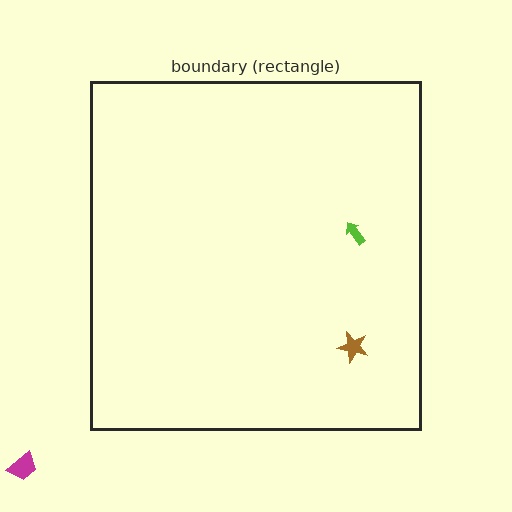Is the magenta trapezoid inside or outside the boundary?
Outside.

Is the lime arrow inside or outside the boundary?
Inside.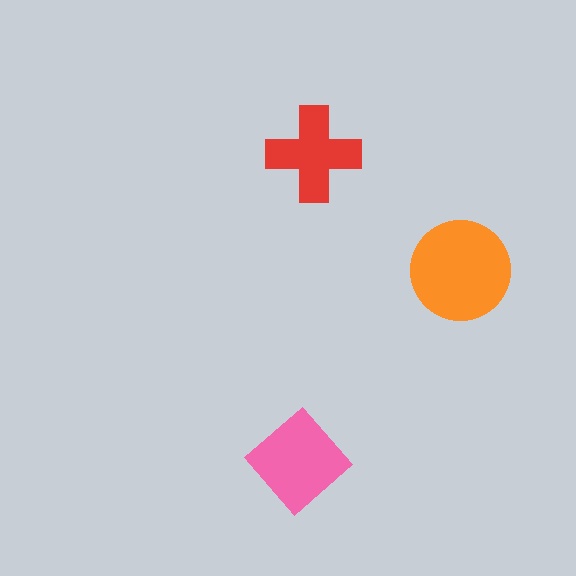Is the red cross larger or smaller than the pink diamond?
Smaller.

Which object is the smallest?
The red cross.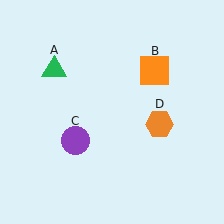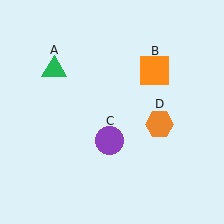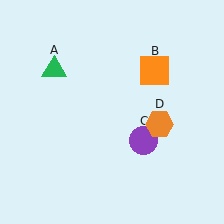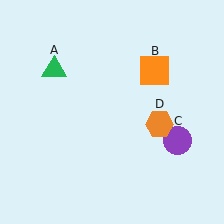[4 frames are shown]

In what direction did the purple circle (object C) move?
The purple circle (object C) moved right.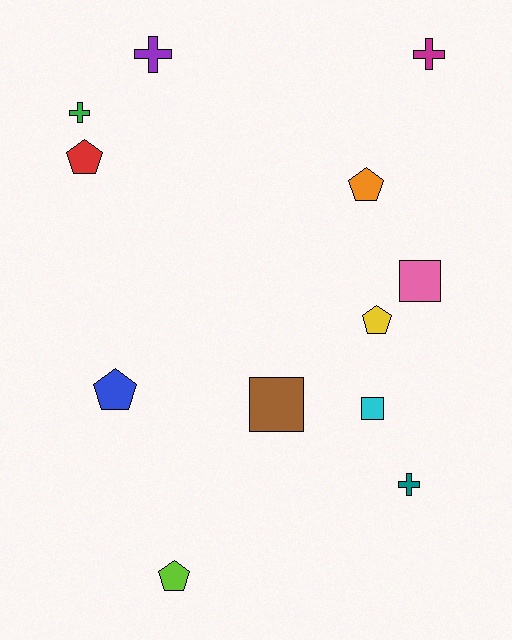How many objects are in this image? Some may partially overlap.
There are 12 objects.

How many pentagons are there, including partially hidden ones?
There are 5 pentagons.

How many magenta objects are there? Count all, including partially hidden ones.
There is 1 magenta object.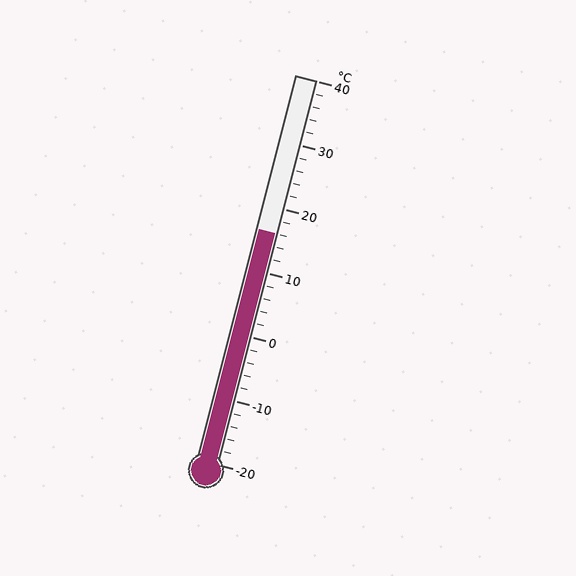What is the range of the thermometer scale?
The thermometer scale ranges from -20°C to 40°C.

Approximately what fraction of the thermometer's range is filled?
The thermometer is filled to approximately 60% of its range.